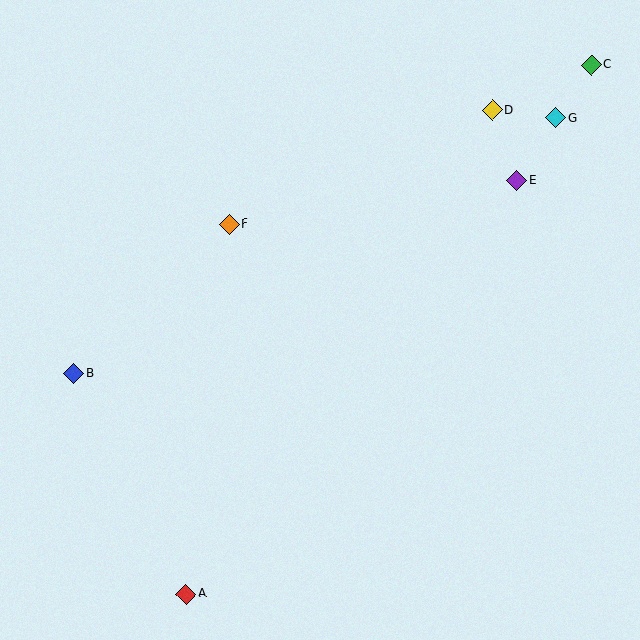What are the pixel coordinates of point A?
Point A is at (186, 594).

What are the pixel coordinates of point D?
Point D is at (492, 110).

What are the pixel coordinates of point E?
Point E is at (517, 180).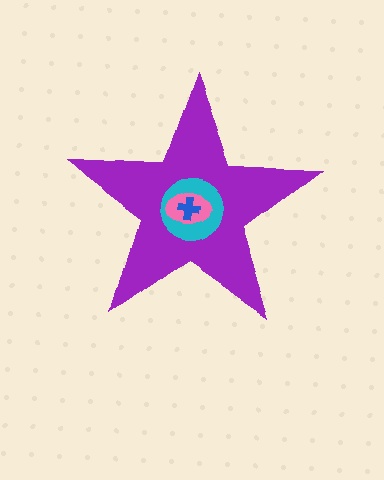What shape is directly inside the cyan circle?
The pink ellipse.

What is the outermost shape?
The purple star.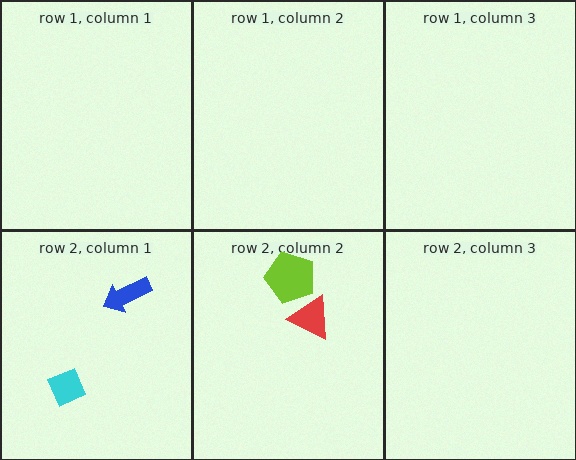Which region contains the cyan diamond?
The row 2, column 1 region.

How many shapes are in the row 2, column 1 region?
2.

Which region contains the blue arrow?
The row 2, column 1 region.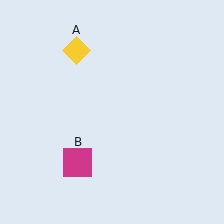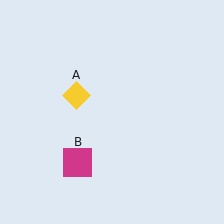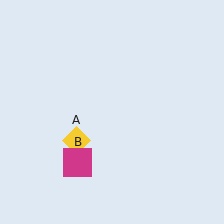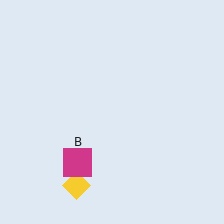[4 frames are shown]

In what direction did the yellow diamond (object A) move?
The yellow diamond (object A) moved down.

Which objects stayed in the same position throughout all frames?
Magenta square (object B) remained stationary.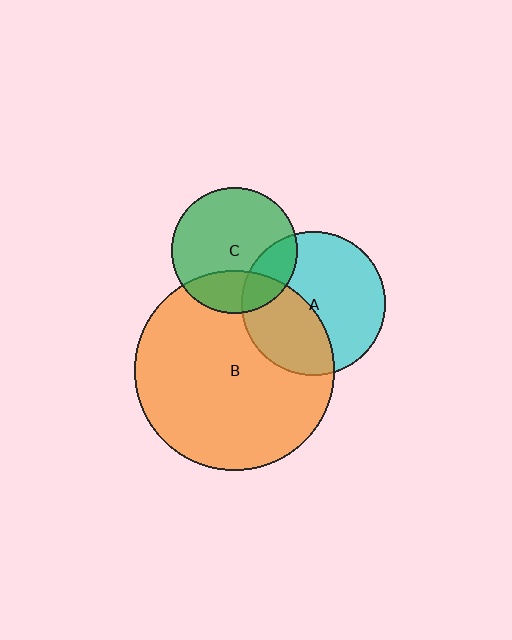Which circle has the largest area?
Circle B (orange).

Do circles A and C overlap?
Yes.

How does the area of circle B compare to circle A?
Approximately 1.9 times.